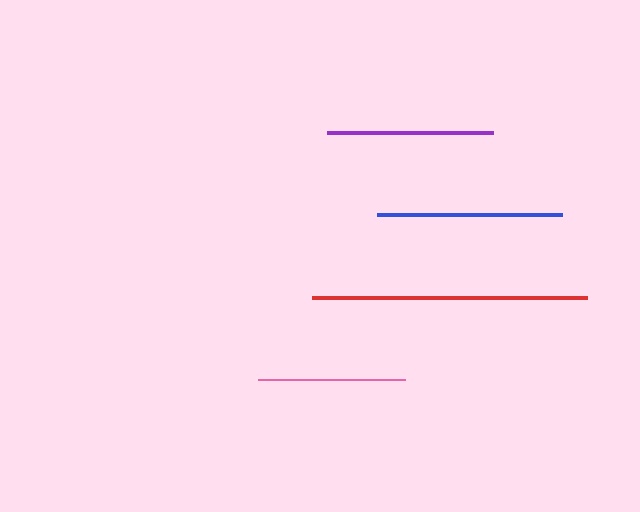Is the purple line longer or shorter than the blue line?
The blue line is longer than the purple line.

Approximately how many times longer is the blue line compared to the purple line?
The blue line is approximately 1.1 times the length of the purple line.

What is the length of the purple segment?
The purple segment is approximately 166 pixels long.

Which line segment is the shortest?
The pink line is the shortest at approximately 147 pixels.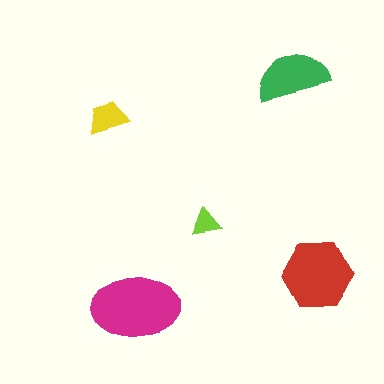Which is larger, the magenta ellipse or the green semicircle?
The magenta ellipse.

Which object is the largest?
The magenta ellipse.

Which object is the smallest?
The lime triangle.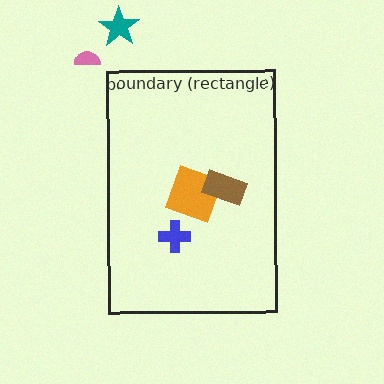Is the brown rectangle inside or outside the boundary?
Inside.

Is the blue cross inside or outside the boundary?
Inside.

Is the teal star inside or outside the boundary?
Outside.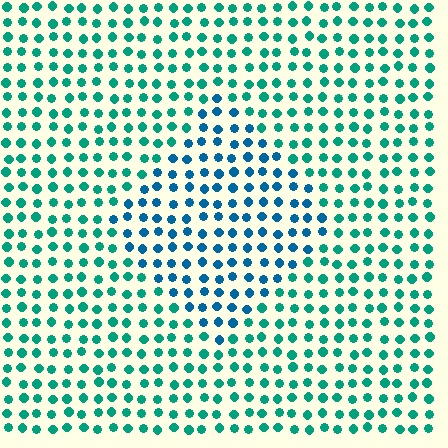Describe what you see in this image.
The image is filled with small teal elements in a uniform arrangement. A diamond-shaped region is visible where the elements are tinted to a slightly different hue, forming a subtle color boundary.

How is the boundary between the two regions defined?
The boundary is defined purely by a slight shift in hue (about 34 degrees). Spacing, size, and orientation are identical on both sides.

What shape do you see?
I see a diamond.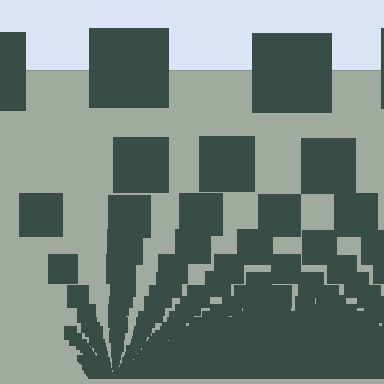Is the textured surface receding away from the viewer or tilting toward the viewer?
The surface appears to tilt toward the viewer. Texture elements get larger and sparser toward the top.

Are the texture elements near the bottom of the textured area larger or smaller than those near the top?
Smaller. The gradient is inverted — elements near the bottom are smaller and denser.